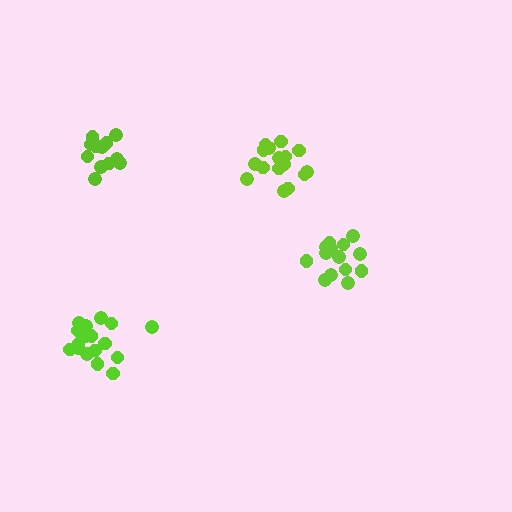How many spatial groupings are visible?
There are 4 spatial groupings.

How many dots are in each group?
Group 1: 14 dots, Group 2: 16 dots, Group 3: 14 dots, Group 4: 17 dots (61 total).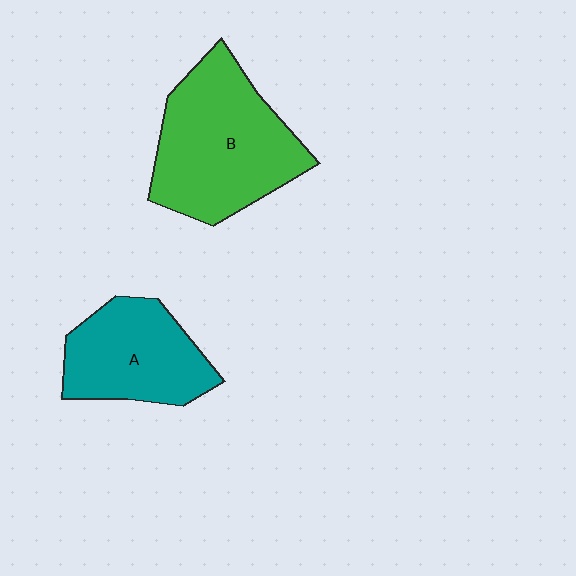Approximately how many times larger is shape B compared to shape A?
Approximately 1.4 times.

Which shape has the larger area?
Shape B (green).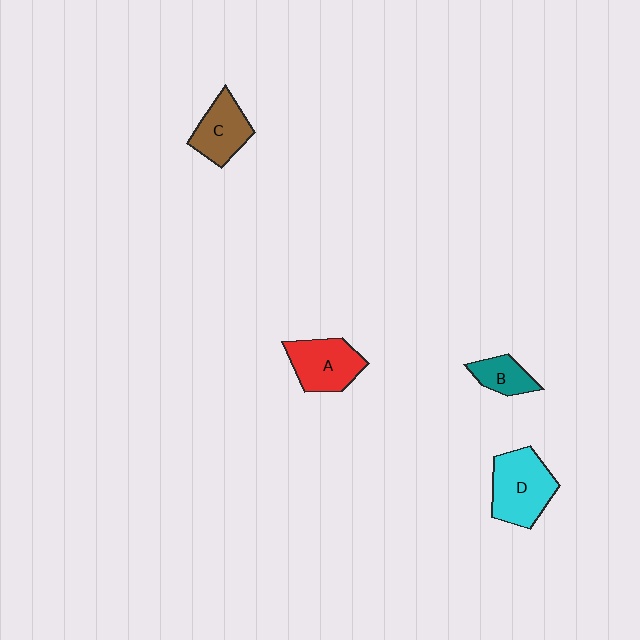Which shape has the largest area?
Shape D (cyan).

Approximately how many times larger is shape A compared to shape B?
Approximately 1.8 times.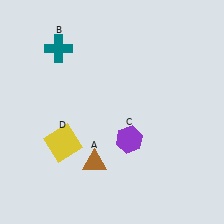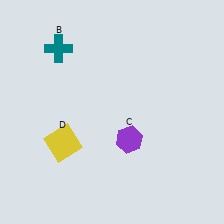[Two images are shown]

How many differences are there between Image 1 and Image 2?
There is 1 difference between the two images.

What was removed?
The brown triangle (A) was removed in Image 2.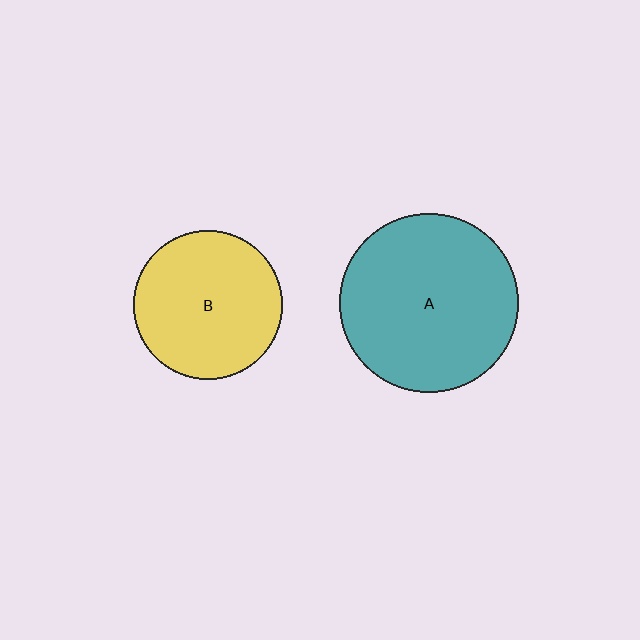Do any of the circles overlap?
No, none of the circles overlap.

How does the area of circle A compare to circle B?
Approximately 1.4 times.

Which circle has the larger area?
Circle A (teal).